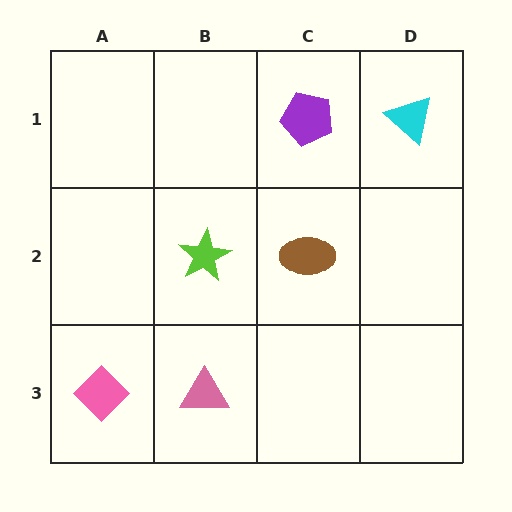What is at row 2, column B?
A lime star.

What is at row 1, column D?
A cyan triangle.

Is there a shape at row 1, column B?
No, that cell is empty.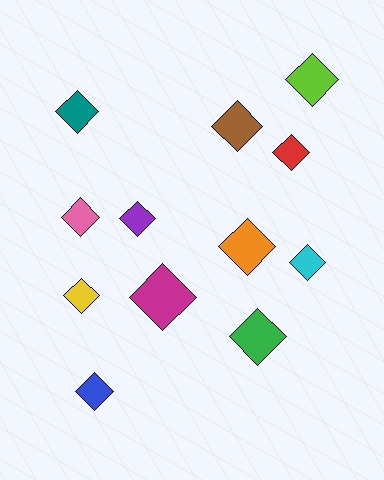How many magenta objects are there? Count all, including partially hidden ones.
There is 1 magenta object.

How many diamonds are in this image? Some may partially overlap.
There are 12 diamonds.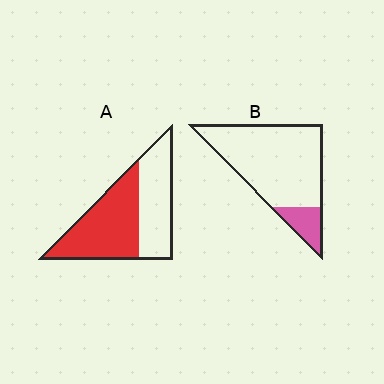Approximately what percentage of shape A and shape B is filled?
A is approximately 55% and B is approximately 15%.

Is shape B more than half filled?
No.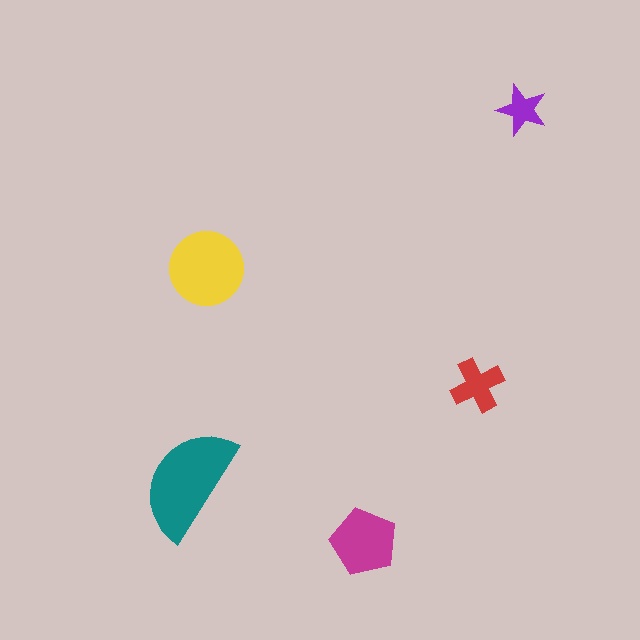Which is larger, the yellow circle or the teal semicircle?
The teal semicircle.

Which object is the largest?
The teal semicircle.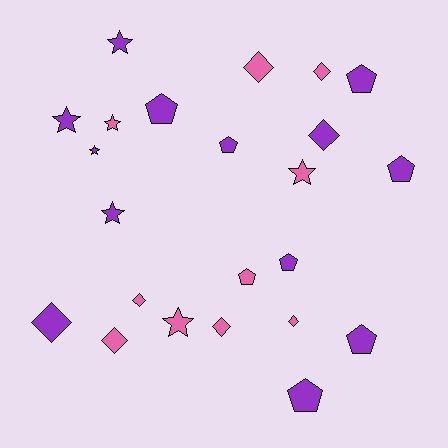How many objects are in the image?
There are 23 objects.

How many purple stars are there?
There are 4 purple stars.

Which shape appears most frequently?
Diamond, with 8 objects.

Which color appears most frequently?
Purple, with 13 objects.